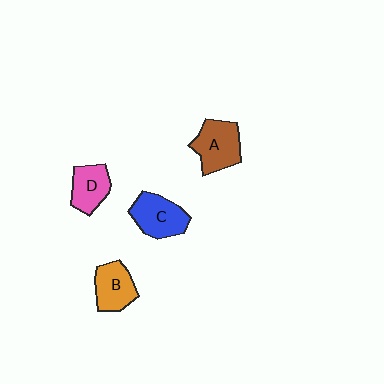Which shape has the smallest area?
Shape D (pink).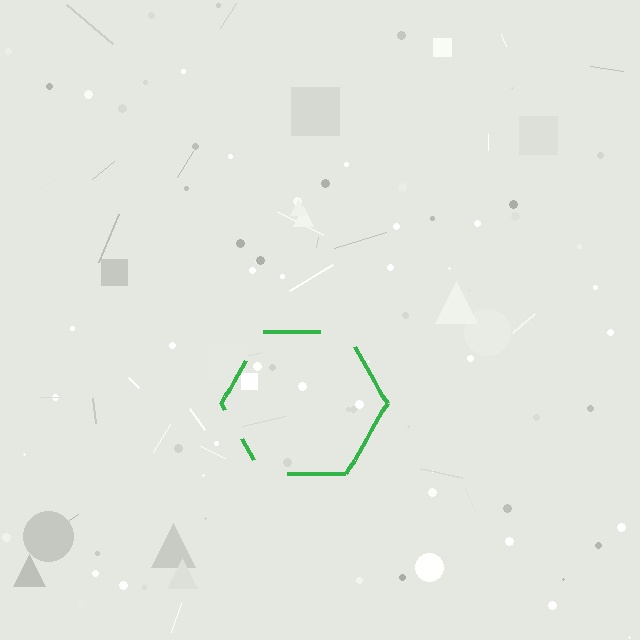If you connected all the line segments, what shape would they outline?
They would outline a hexagon.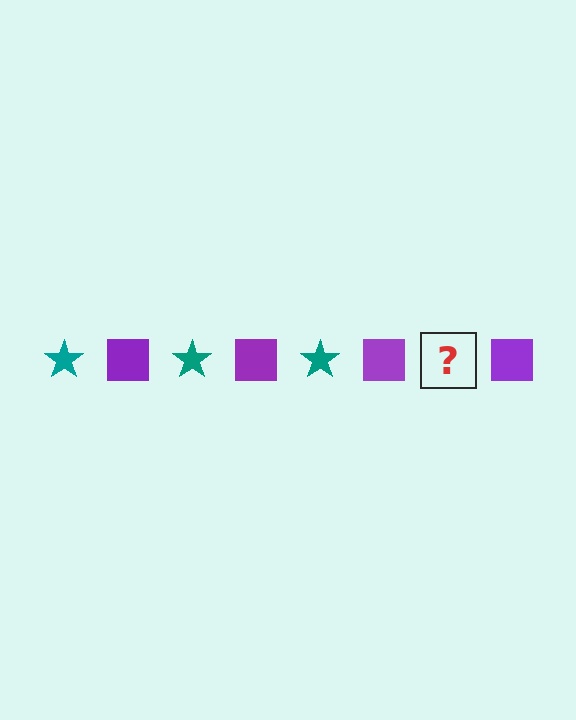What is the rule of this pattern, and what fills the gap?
The rule is that the pattern alternates between teal star and purple square. The gap should be filled with a teal star.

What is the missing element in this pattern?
The missing element is a teal star.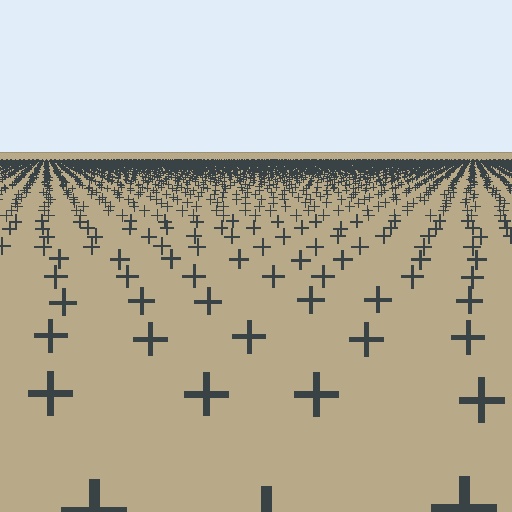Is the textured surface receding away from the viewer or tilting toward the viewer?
The surface is receding away from the viewer. Texture elements get smaller and denser toward the top.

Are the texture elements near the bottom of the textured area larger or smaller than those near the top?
Larger. Near the bottom, elements are closer to the viewer and appear at a bigger on-screen size.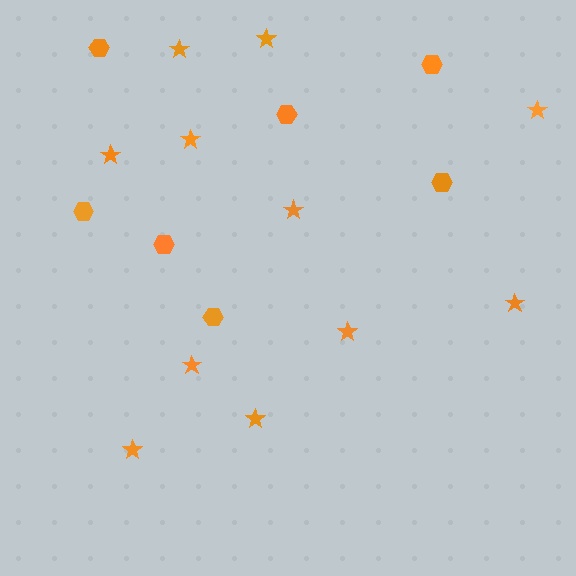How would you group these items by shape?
There are 2 groups: one group of hexagons (7) and one group of stars (11).